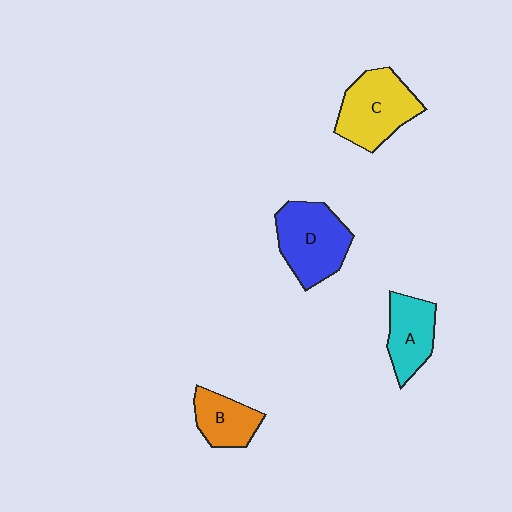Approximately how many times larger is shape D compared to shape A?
Approximately 1.4 times.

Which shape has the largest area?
Shape D (blue).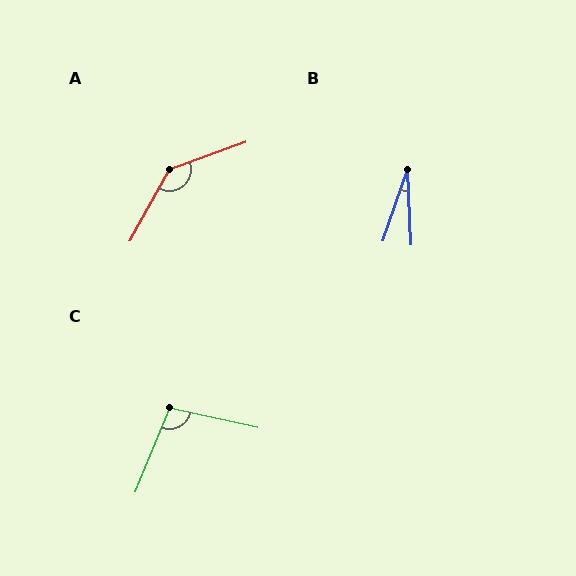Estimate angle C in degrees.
Approximately 100 degrees.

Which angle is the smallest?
B, at approximately 22 degrees.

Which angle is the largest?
A, at approximately 138 degrees.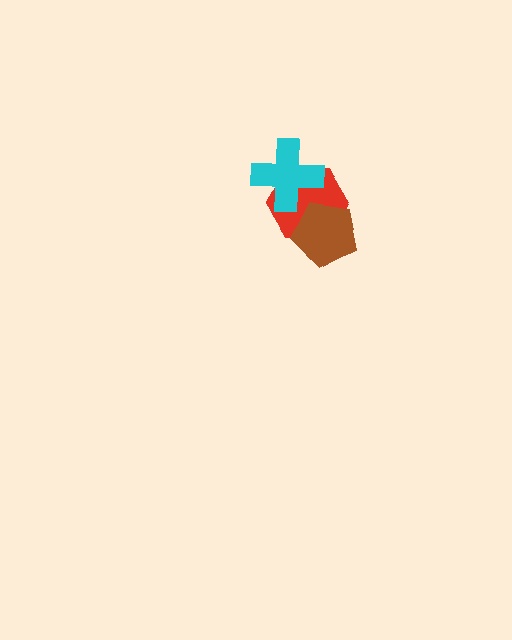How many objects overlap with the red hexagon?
2 objects overlap with the red hexagon.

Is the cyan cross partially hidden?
No, no other shape covers it.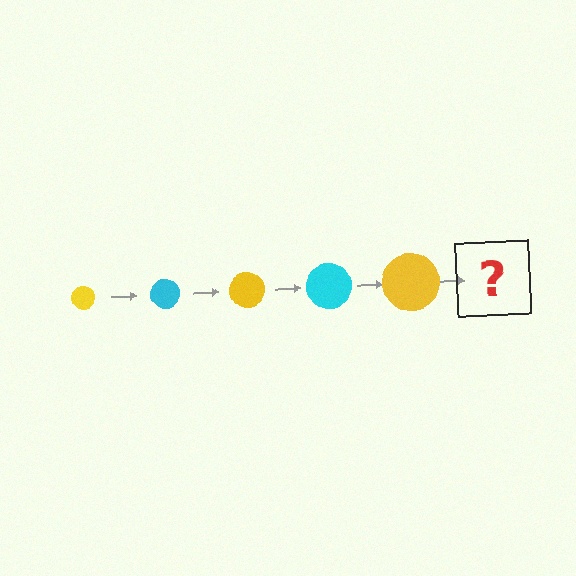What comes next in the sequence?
The next element should be a cyan circle, larger than the previous one.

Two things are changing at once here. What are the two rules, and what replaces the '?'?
The two rules are that the circle grows larger each step and the color cycles through yellow and cyan. The '?' should be a cyan circle, larger than the previous one.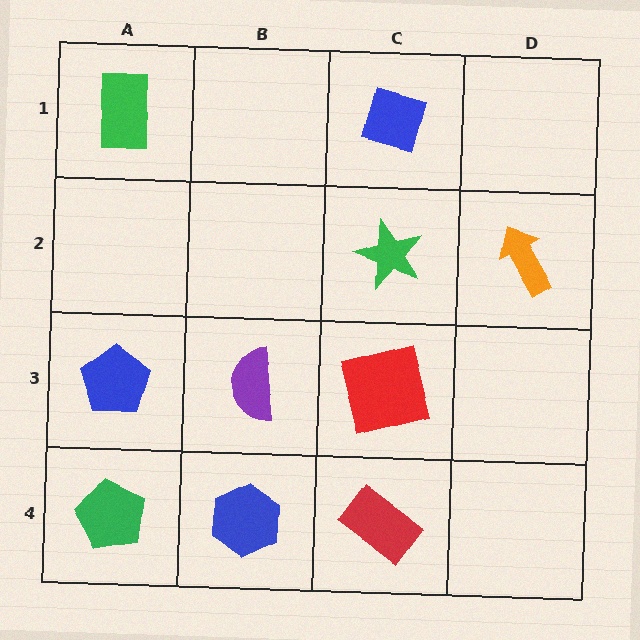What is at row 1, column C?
A blue diamond.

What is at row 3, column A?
A blue pentagon.